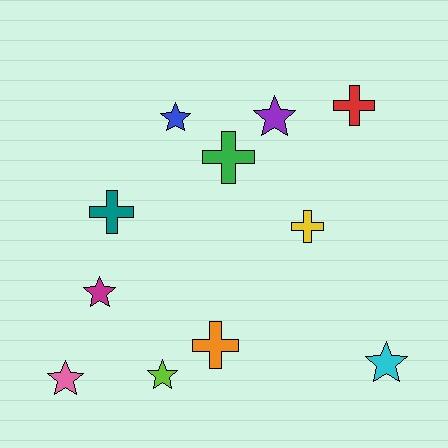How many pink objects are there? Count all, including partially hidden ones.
There is 1 pink object.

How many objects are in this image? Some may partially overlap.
There are 11 objects.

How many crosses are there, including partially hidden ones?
There are 5 crosses.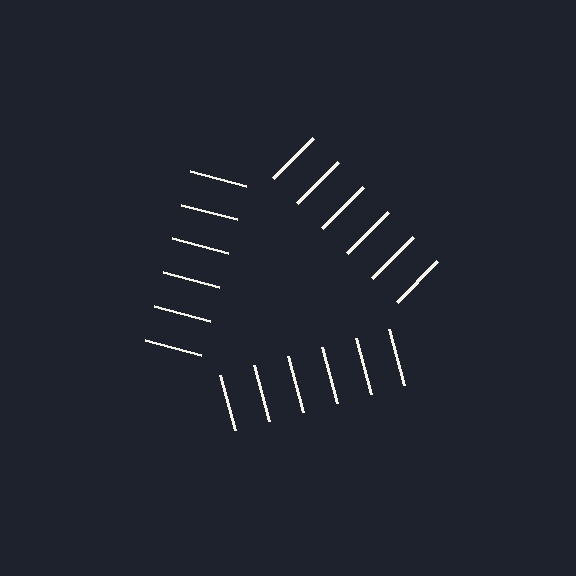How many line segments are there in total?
18 — 6 along each of the 3 edges.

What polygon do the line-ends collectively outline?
An illusory triangle — the line segments terminate on its edges but no continuous stroke is drawn.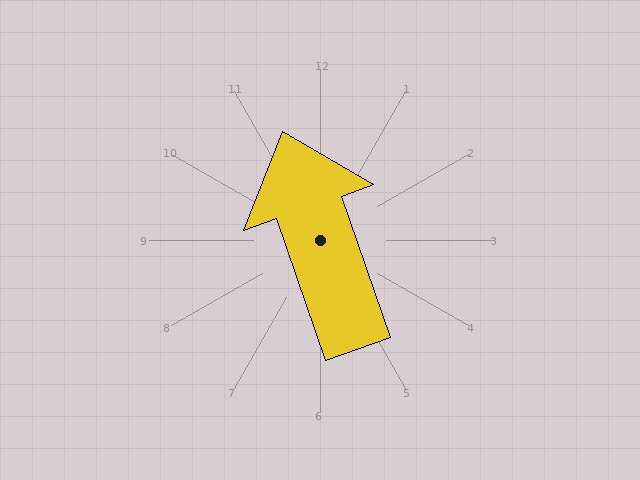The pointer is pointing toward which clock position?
Roughly 11 o'clock.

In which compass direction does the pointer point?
North.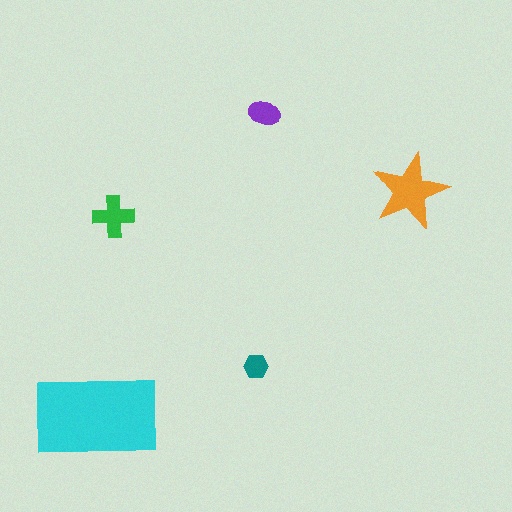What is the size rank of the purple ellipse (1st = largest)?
4th.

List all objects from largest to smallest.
The cyan rectangle, the orange star, the green cross, the purple ellipse, the teal hexagon.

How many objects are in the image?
There are 5 objects in the image.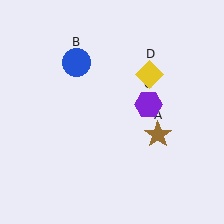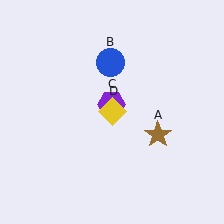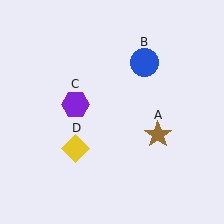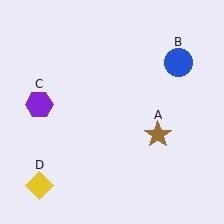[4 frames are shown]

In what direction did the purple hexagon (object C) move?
The purple hexagon (object C) moved left.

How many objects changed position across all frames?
3 objects changed position: blue circle (object B), purple hexagon (object C), yellow diamond (object D).